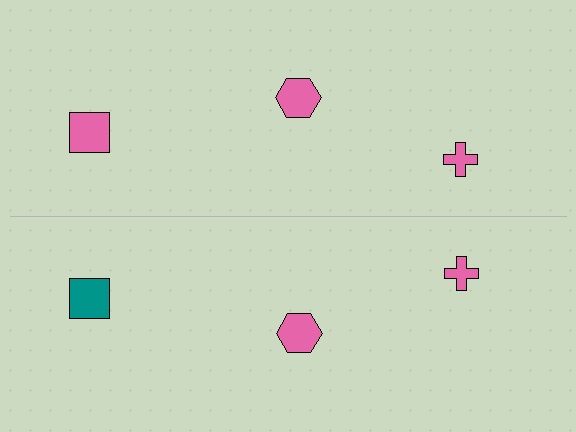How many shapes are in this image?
There are 6 shapes in this image.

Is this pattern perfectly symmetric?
No, the pattern is not perfectly symmetric. The teal square on the bottom side breaks the symmetry — its mirror counterpart is pink.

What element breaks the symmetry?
The teal square on the bottom side breaks the symmetry — its mirror counterpart is pink.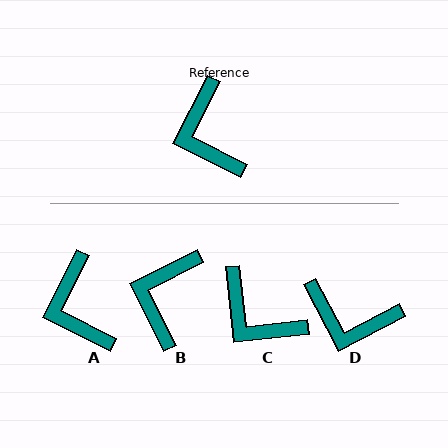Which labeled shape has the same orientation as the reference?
A.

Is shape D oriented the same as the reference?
No, it is off by about 55 degrees.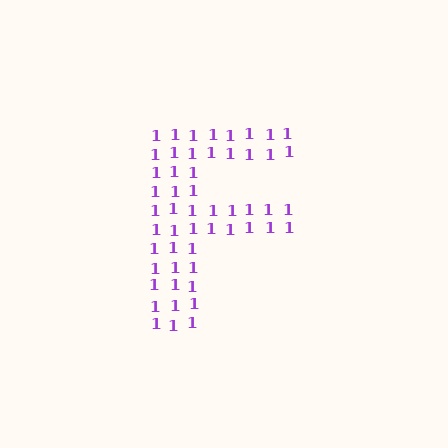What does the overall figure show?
The overall figure shows the letter F.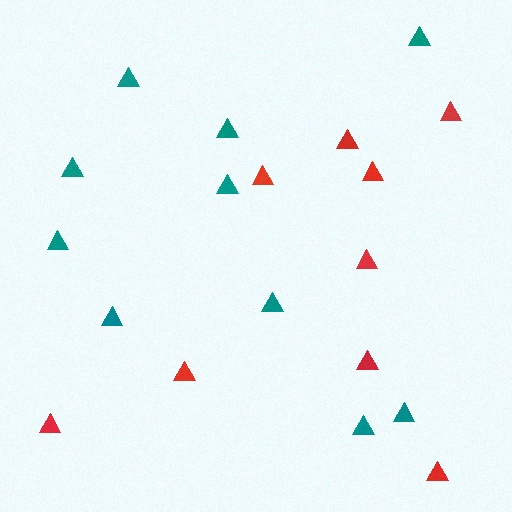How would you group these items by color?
There are 2 groups: one group of red triangles (9) and one group of teal triangles (10).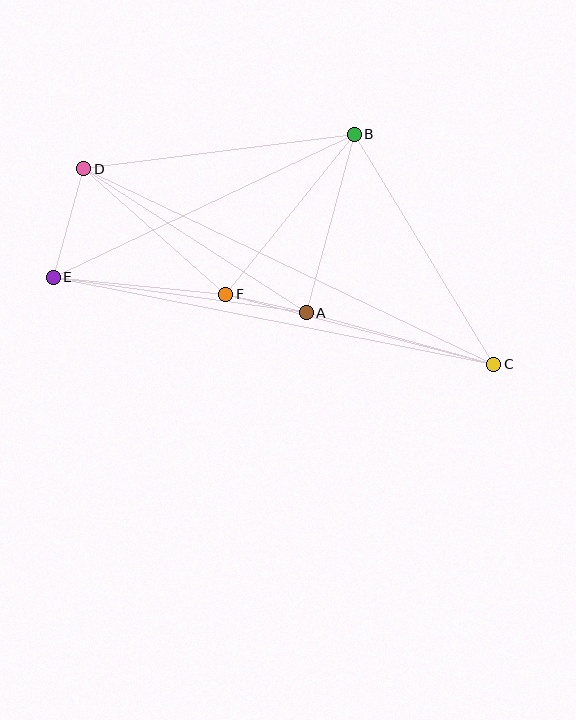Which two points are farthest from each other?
Points C and D are farthest from each other.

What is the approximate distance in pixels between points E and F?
The distance between E and F is approximately 174 pixels.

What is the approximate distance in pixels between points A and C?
The distance between A and C is approximately 194 pixels.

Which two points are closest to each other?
Points A and F are closest to each other.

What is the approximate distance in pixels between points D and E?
The distance between D and E is approximately 113 pixels.